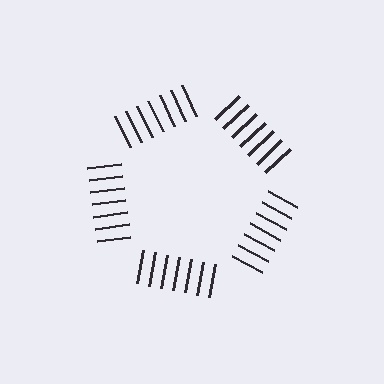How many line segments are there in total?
35 — 7 along each of the 5 edges.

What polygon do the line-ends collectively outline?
An illusory pentagon — the line segments terminate on its edges but no continuous stroke is drawn.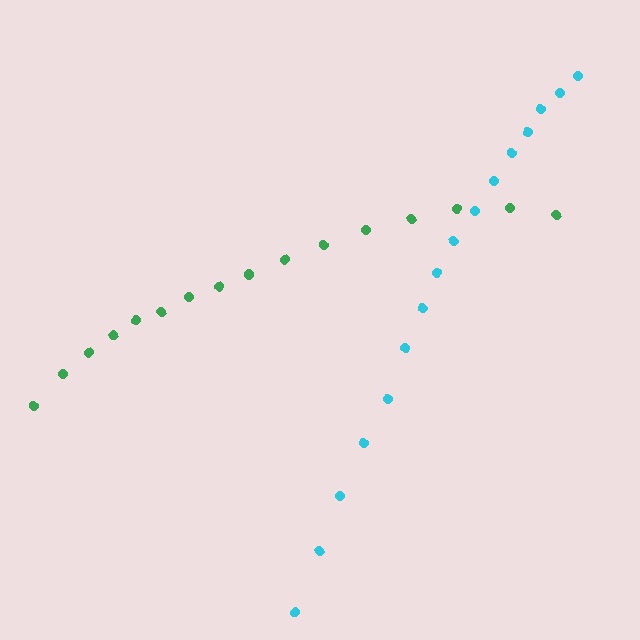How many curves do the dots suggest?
There are 2 distinct paths.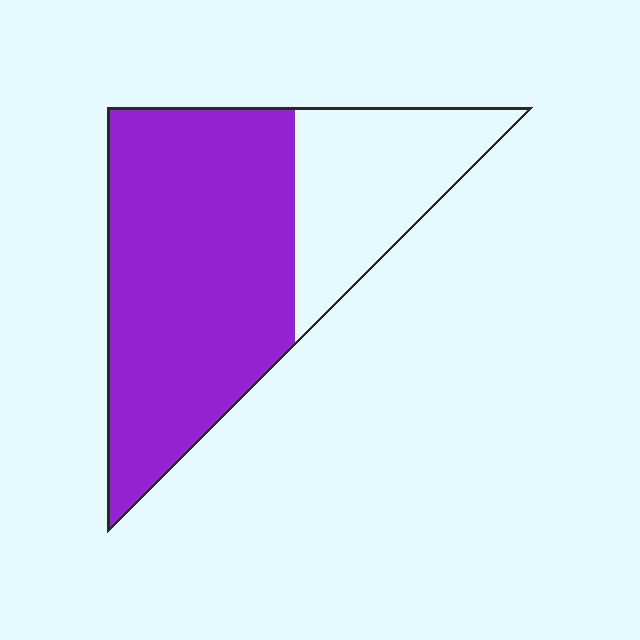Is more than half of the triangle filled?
Yes.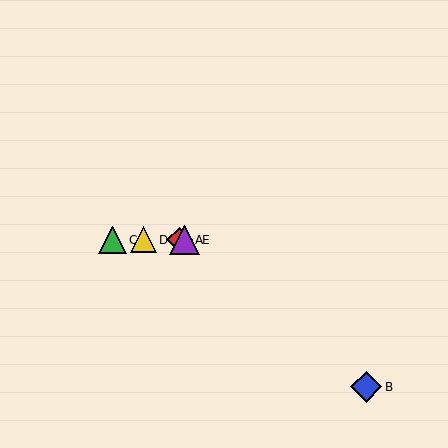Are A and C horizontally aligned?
Yes, both are at y≈240.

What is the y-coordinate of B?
Object B is at y≈387.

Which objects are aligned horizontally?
Objects A, C, D, E are aligned horizontally.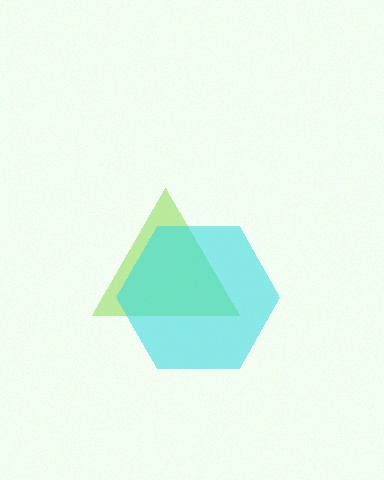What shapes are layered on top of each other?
The layered shapes are: a lime triangle, a cyan hexagon.